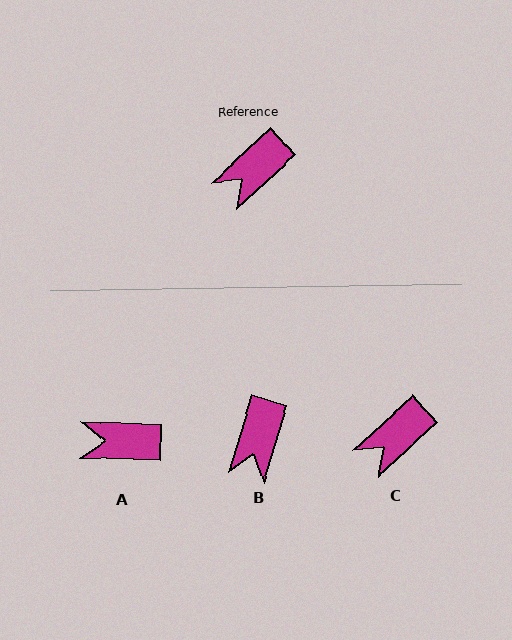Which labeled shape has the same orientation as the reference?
C.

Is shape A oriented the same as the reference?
No, it is off by about 44 degrees.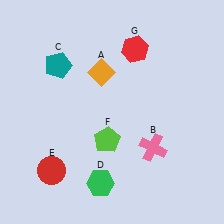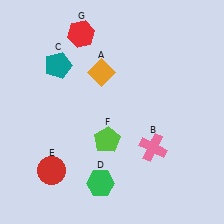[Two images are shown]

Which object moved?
The red hexagon (G) moved left.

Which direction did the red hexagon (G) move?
The red hexagon (G) moved left.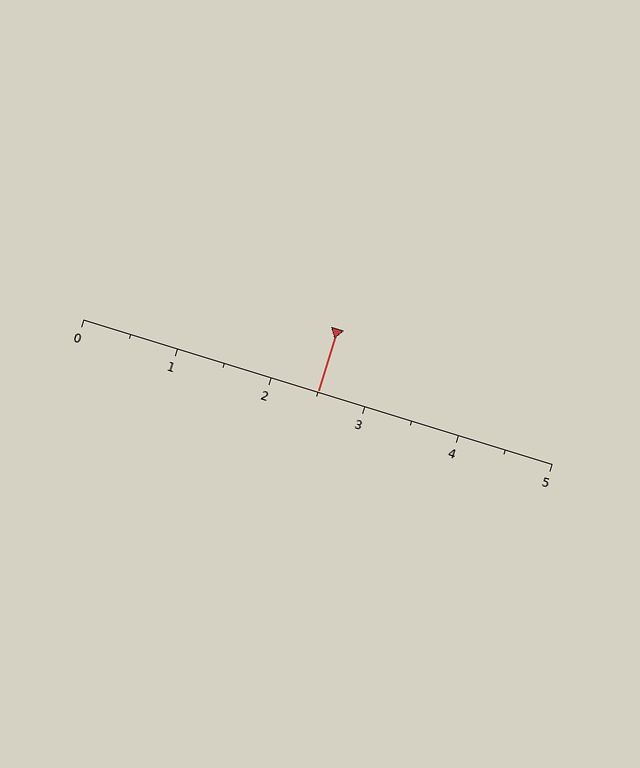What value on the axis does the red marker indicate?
The marker indicates approximately 2.5.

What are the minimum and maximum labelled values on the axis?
The axis runs from 0 to 5.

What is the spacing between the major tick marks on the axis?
The major ticks are spaced 1 apart.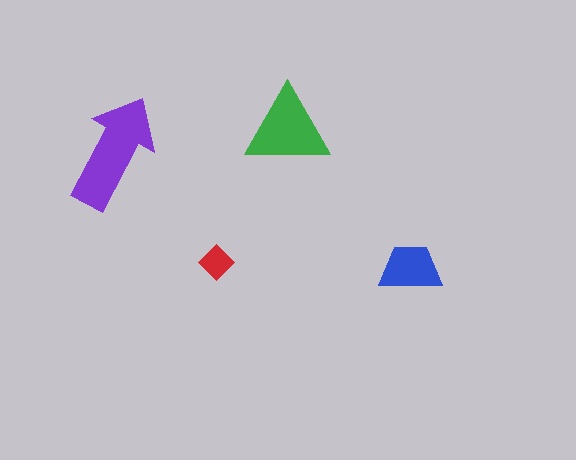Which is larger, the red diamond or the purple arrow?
The purple arrow.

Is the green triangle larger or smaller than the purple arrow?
Smaller.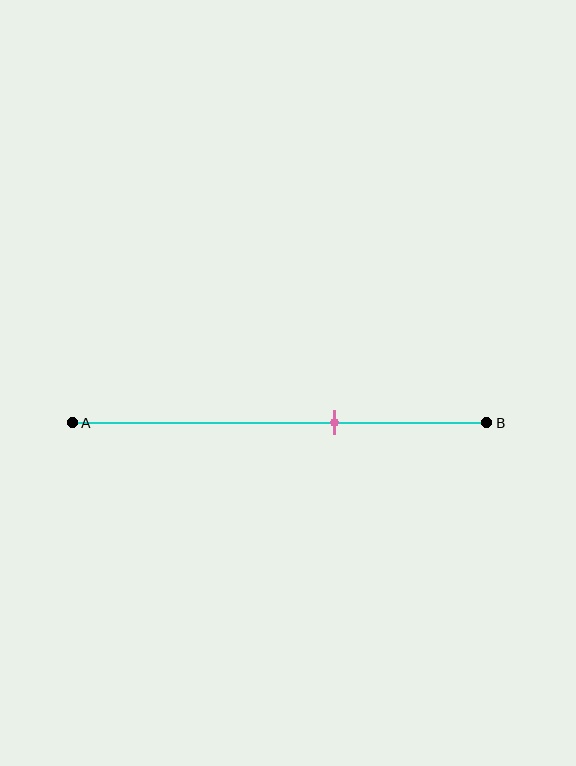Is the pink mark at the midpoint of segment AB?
No, the mark is at about 65% from A, not at the 50% midpoint.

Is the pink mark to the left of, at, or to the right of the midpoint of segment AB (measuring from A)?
The pink mark is to the right of the midpoint of segment AB.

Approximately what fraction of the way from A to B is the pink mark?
The pink mark is approximately 65% of the way from A to B.